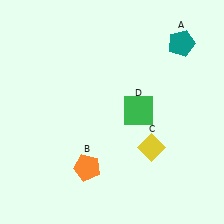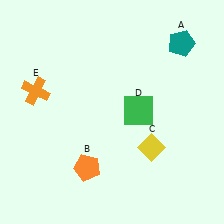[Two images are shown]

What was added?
An orange cross (E) was added in Image 2.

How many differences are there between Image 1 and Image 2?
There is 1 difference between the two images.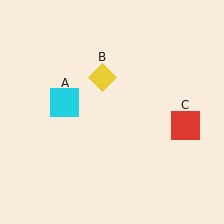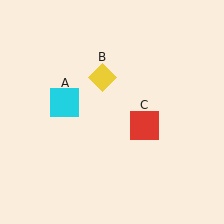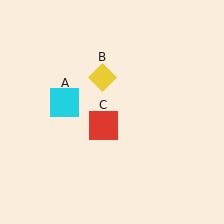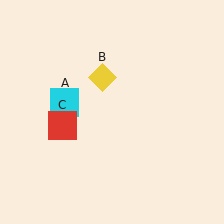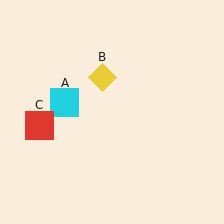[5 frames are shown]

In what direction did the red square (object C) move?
The red square (object C) moved left.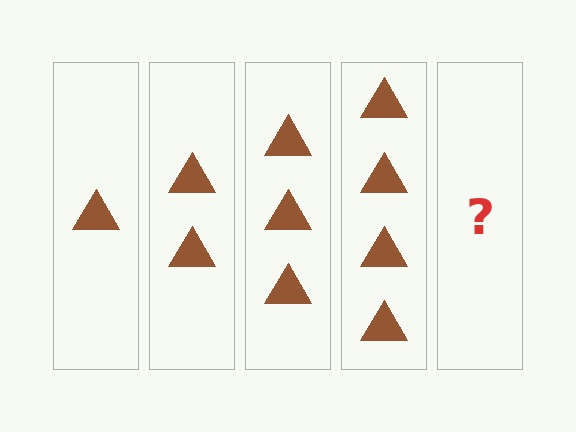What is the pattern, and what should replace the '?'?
The pattern is that each step adds one more triangle. The '?' should be 5 triangles.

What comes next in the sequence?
The next element should be 5 triangles.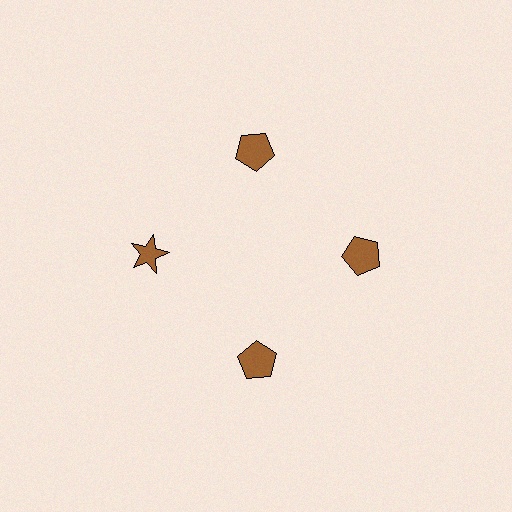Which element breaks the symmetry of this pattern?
The brown star at roughly the 9 o'clock position breaks the symmetry. All other shapes are brown pentagons.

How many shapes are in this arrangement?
There are 4 shapes arranged in a ring pattern.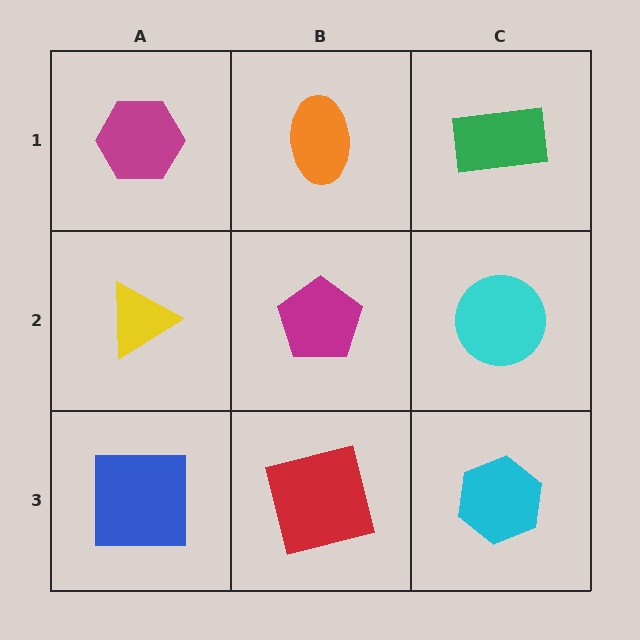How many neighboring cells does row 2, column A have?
3.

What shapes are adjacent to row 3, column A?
A yellow triangle (row 2, column A), a red square (row 3, column B).